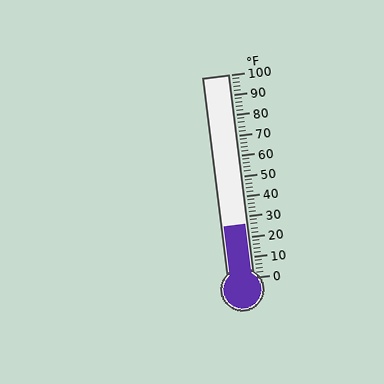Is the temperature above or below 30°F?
The temperature is below 30°F.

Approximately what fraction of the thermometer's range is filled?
The thermometer is filled to approximately 25% of its range.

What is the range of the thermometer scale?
The thermometer scale ranges from 0°F to 100°F.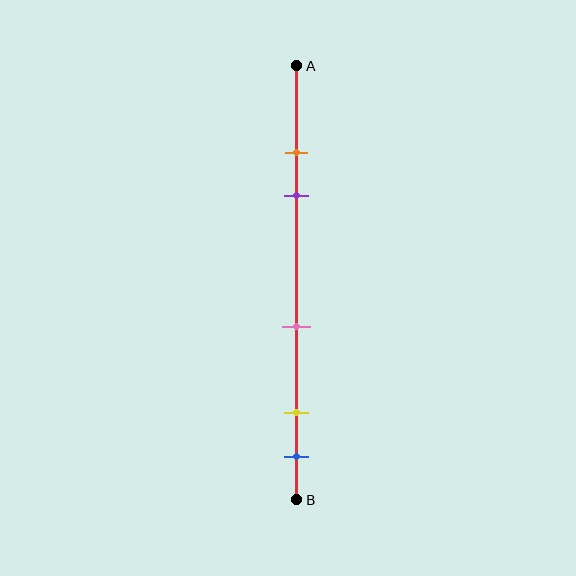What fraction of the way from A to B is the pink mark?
The pink mark is approximately 60% (0.6) of the way from A to B.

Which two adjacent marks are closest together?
The orange and purple marks are the closest adjacent pair.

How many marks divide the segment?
There are 5 marks dividing the segment.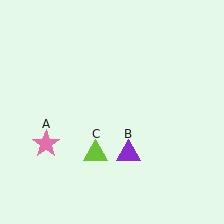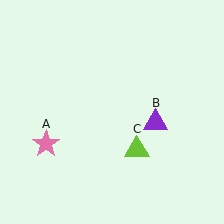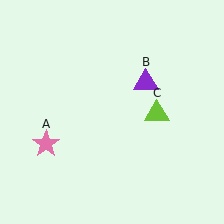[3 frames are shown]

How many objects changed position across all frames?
2 objects changed position: purple triangle (object B), lime triangle (object C).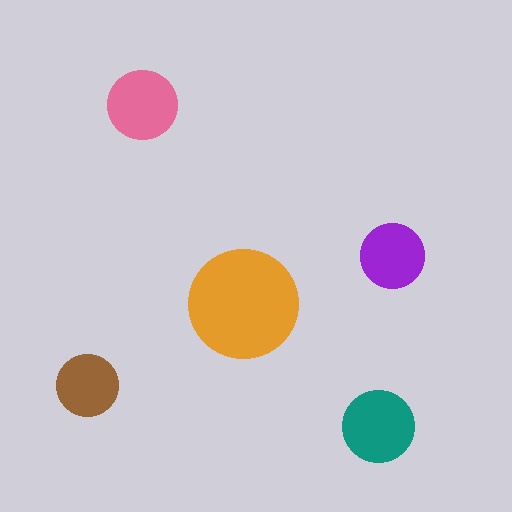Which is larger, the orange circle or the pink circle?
The orange one.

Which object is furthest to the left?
The brown circle is leftmost.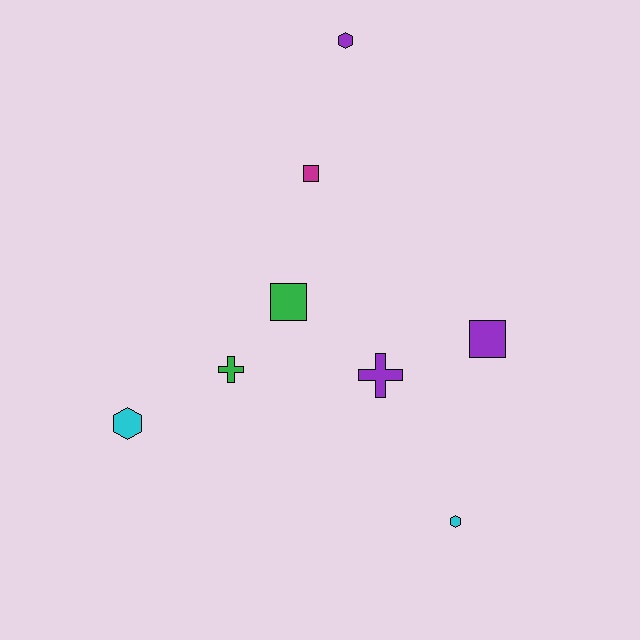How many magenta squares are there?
There is 1 magenta square.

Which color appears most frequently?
Purple, with 3 objects.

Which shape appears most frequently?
Square, with 3 objects.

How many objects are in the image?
There are 8 objects.